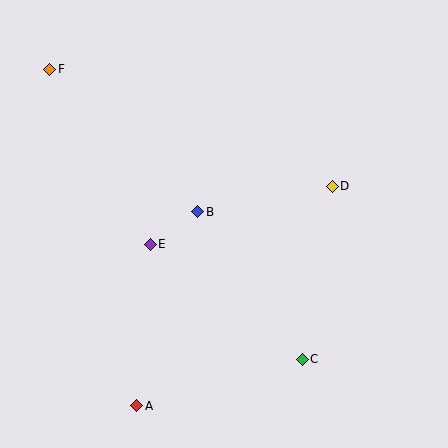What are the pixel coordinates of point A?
Point A is at (137, 406).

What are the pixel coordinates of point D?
Point D is at (332, 186).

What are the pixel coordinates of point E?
Point E is at (150, 244).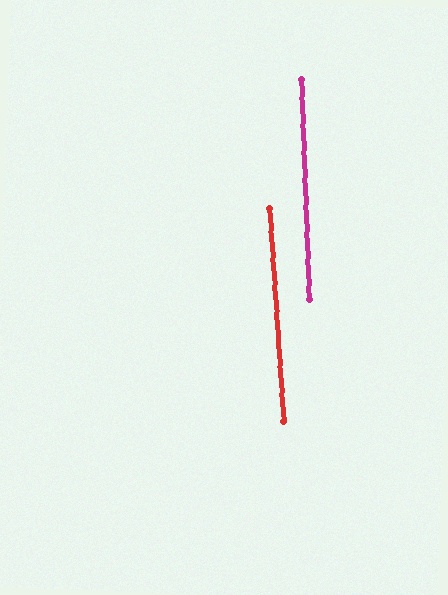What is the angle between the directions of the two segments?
Approximately 2 degrees.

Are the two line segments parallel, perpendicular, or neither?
Parallel — their directions differ by only 1.9°.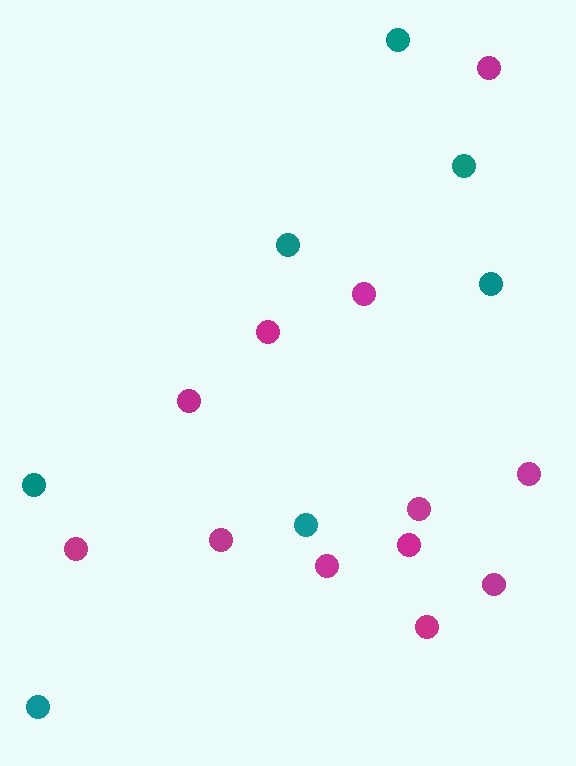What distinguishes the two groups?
There are 2 groups: one group of magenta circles (12) and one group of teal circles (7).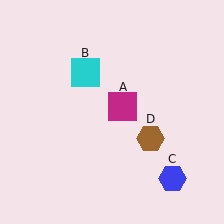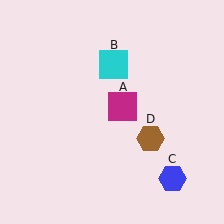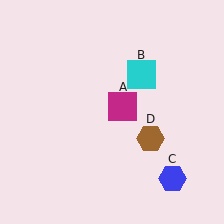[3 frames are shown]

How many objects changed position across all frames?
1 object changed position: cyan square (object B).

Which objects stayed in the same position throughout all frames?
Magenta square (object A) and blue hexagon (object C) and brown hexagon (object D) remained stationary.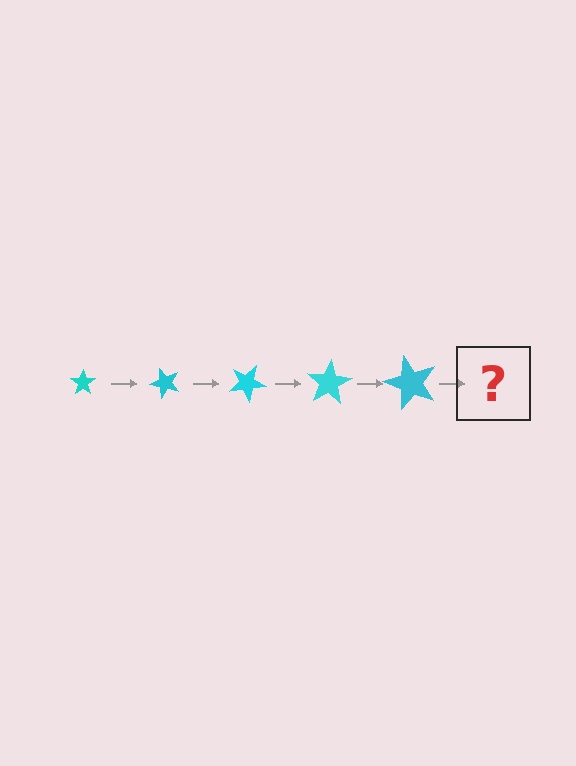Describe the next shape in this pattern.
It should be a star, larger than the previous one and rotated 250 degrees from the start.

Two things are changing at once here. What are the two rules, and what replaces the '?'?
The two rules are that the star grows larger each step and it rotates 50 degrees each step. The '?' should be a star, larger than the previous one and rotated 250 degrees from the start.